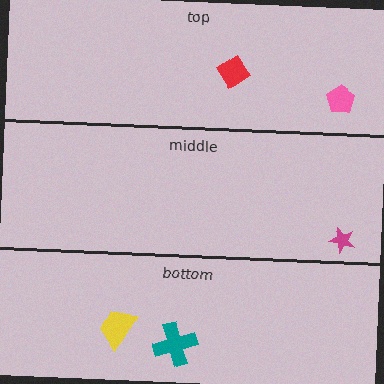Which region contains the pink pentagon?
The top region.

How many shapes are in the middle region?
1.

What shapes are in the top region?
The pink pentagon, the red diamond.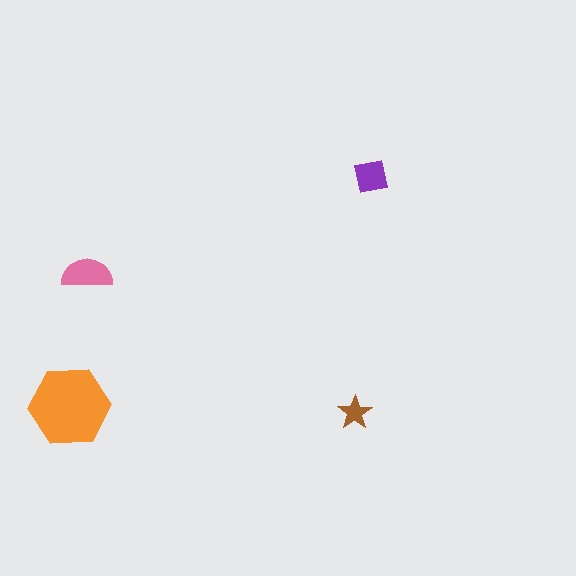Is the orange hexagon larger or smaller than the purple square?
Larger.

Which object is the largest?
The orange hexagon.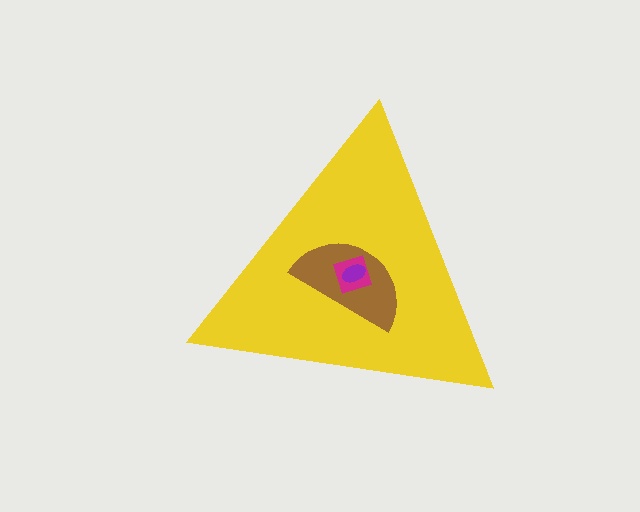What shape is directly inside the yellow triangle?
The brown semicircle.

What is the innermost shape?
The purple ellipse.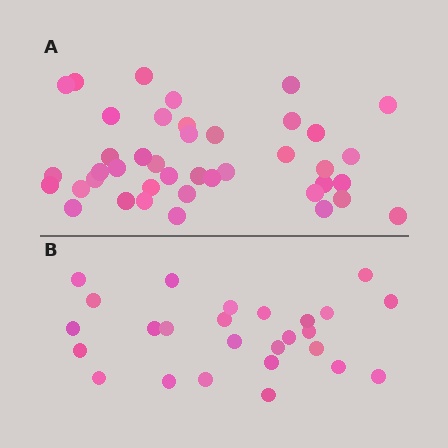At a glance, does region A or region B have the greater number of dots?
Region A (the top region) has more dots.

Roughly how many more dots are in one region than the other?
Region A has approximately 15 more dots than region B.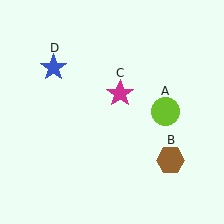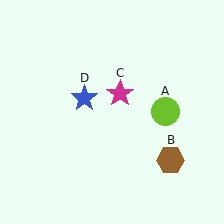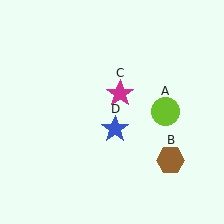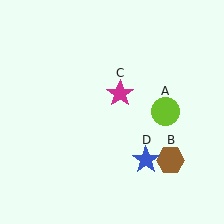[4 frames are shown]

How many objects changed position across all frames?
1 object changed position: blue star (object D).